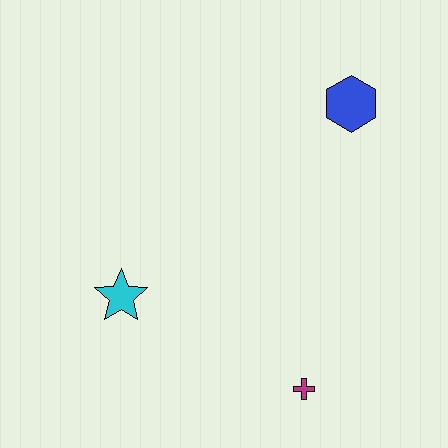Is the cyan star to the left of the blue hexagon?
Yes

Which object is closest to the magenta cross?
The cyan star is closest to the magenta cross.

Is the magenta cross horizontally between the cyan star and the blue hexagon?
Yes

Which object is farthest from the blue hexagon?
The cyan star is farthest from the blue hexagon.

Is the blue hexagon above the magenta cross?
Yes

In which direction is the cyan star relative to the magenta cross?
The cyan star is to the left of the magenta cross.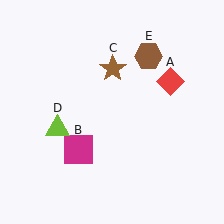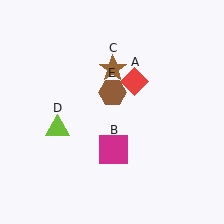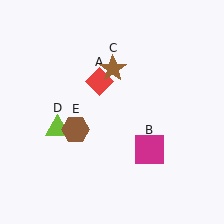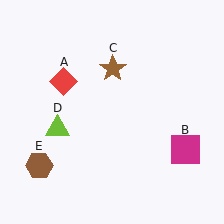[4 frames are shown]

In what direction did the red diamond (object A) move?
The red diamond (object A) moved left.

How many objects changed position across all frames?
3 objects changed position: red diamond (object A), magenta square (object B), brown hexagon (object E).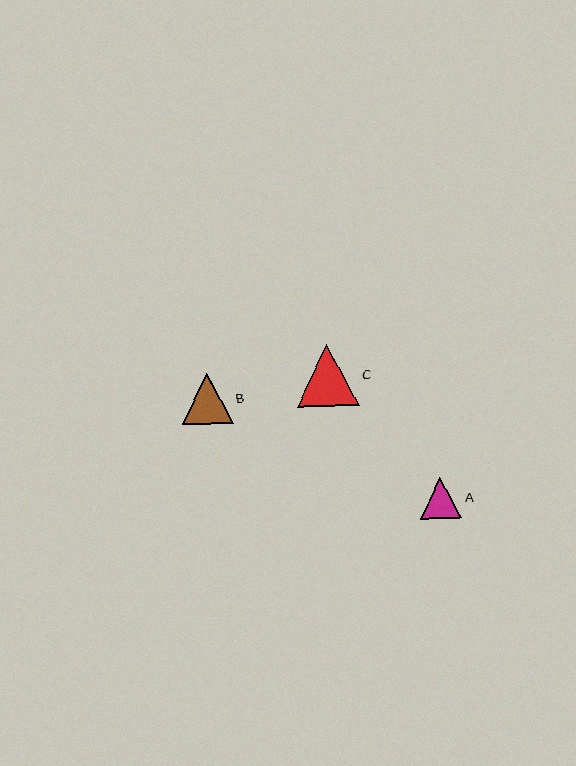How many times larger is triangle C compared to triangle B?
Triangle C is approximately 1.2 times the size of triangle B.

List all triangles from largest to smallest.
From largest to smallest: C, B, A.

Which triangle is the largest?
Triangle C is the largest with a size of approximately 62 pixels.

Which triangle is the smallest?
Triangle A is the smallest with a size of approximately 41 pixels.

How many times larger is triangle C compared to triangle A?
Triangle C is approximately 1.5 times the size of triangle A.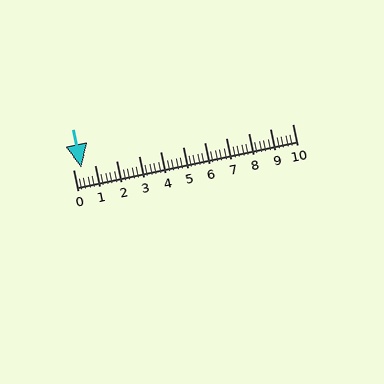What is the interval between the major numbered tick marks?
The major tick marks are spaced 1 units apart.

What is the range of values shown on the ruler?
The ruler shows values from 0 to 10.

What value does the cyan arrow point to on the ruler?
The cyan arrow points to approximately 0.4.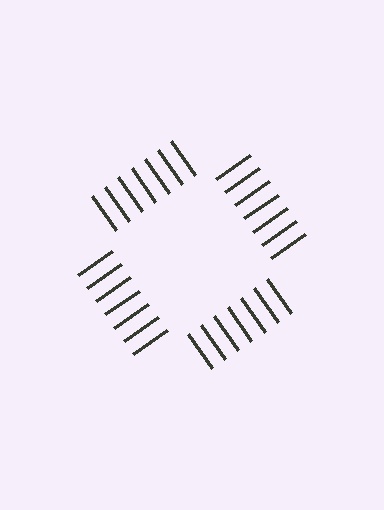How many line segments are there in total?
28 — 7 along each of the 4 edges.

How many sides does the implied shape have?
4 sides — the line-ends trace a square.